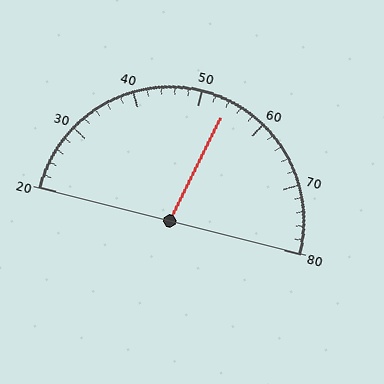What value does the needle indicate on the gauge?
The needle indicates approximately 54.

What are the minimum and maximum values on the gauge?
The gauge ranges from 20 to 80.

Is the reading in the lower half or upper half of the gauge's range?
The reading is in the upper half of the range (20 to 80).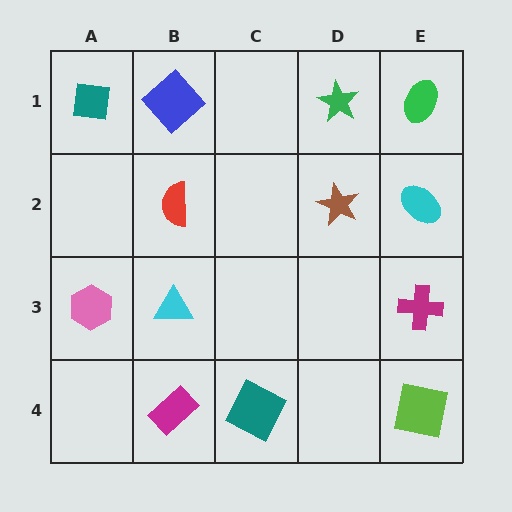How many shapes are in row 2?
3 shapes.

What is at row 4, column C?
A teal square.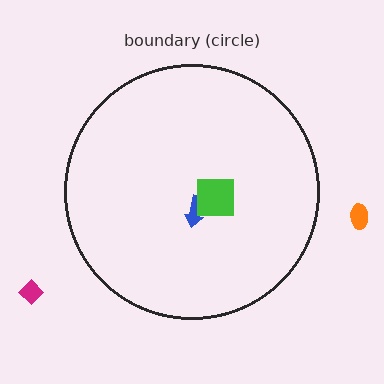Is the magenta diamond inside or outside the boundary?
Outside.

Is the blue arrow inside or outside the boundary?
Inside.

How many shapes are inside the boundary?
2 inside, 2 outside.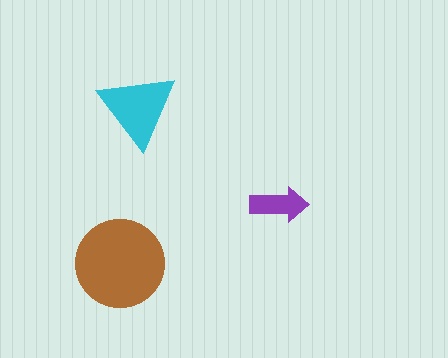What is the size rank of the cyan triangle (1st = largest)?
2nd.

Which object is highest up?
The cyan triangle is topmost.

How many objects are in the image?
There are 3 objects in the image.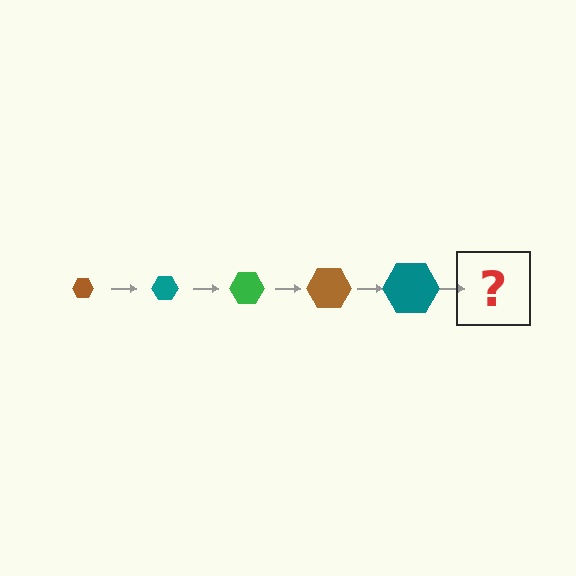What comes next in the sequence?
The next element should be a green hexagon, larger than the previous one.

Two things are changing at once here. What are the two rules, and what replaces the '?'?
The two rules are that the hexagon grows larger each step and the color cycles through brown, teal, and green. The '?' should be a green hexagon, larger than the previous one.